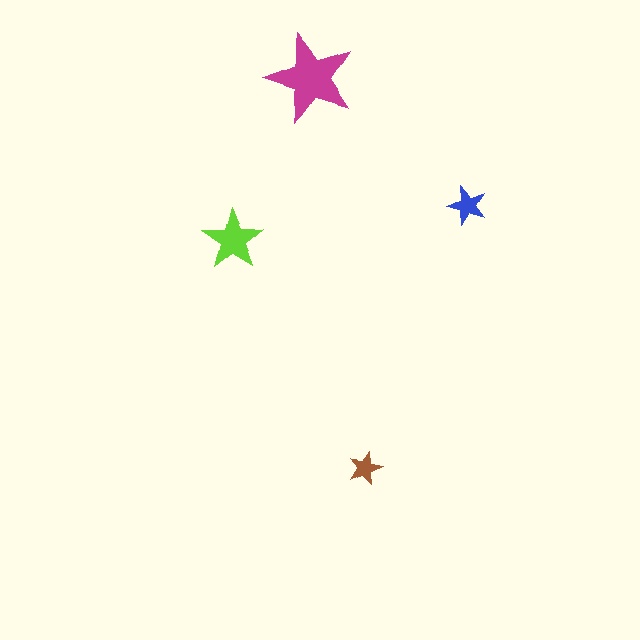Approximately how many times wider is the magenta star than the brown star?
About 2.5 times wider.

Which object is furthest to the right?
The blue star is rightmost.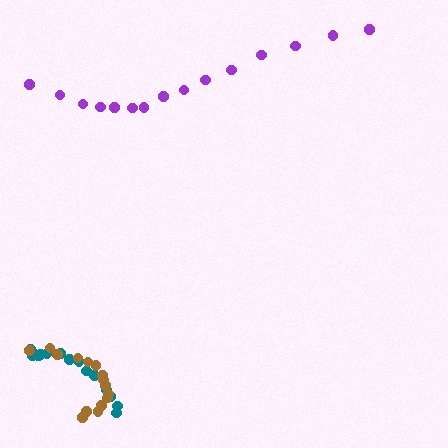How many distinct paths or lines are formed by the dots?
There are 3 distinct paths.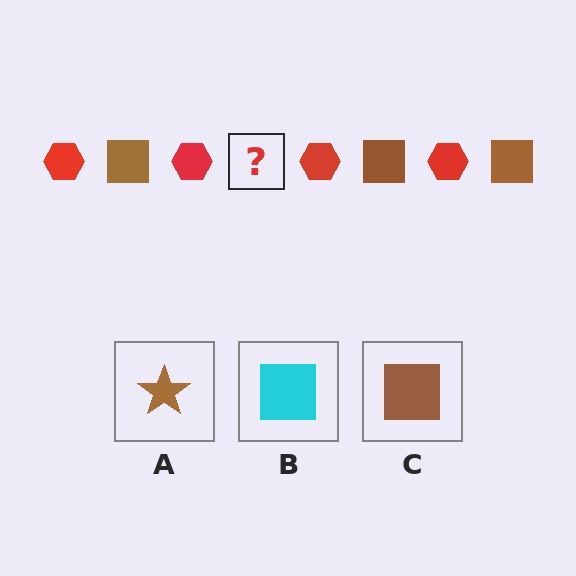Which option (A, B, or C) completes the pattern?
C.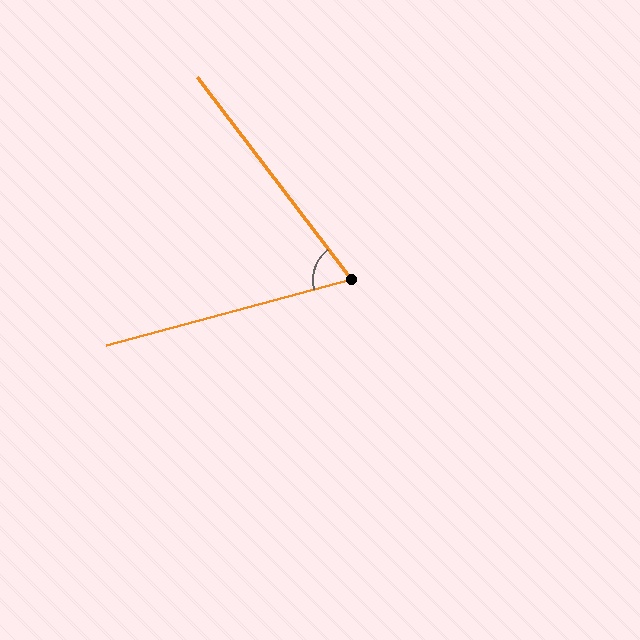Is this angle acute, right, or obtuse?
It is acute.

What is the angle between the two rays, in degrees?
Approximately 68 degrees.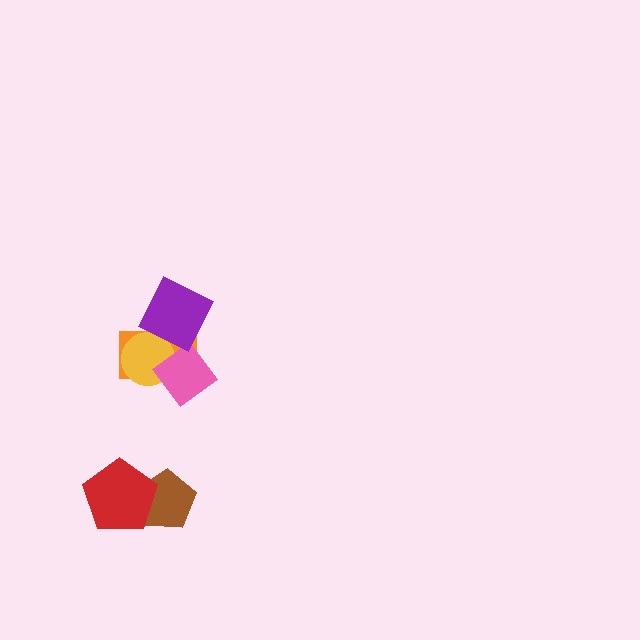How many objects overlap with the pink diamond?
3 objects overlap with the pink diamond.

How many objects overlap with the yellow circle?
3 objects overlap with the yellow circle.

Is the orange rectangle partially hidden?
Yes, it is partially covered by another shape.